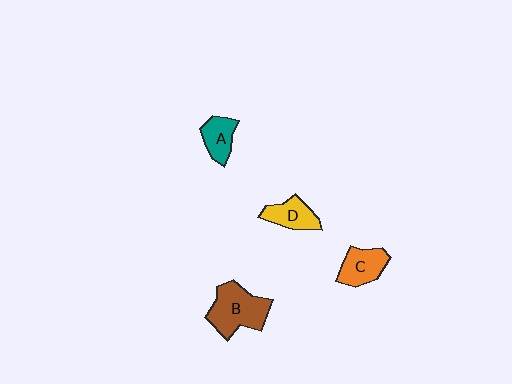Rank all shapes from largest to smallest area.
From largest to smallest: B (brown), C (orange), D (yellow), A (teal).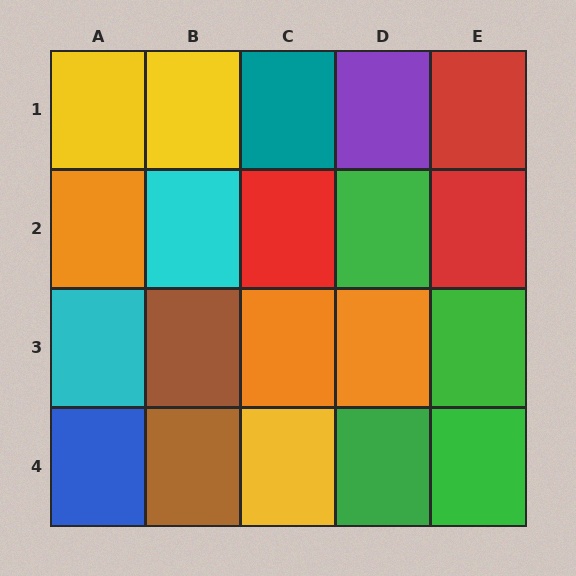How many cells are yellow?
3 cells are yellow.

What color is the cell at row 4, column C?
Yellow.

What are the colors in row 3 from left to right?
Cyan, brown, orange, orange, green.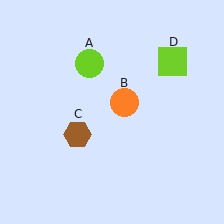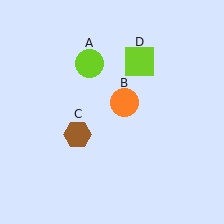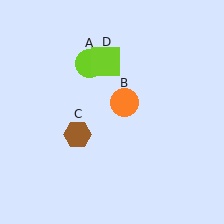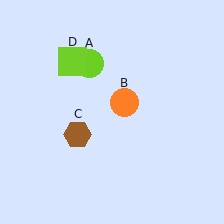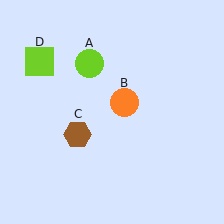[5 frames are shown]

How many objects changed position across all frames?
1 object changed position: lime square (object D).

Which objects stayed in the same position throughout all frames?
Lime circle (object A) and orange circle (object B) and brown hexagon (object C) remained stationary.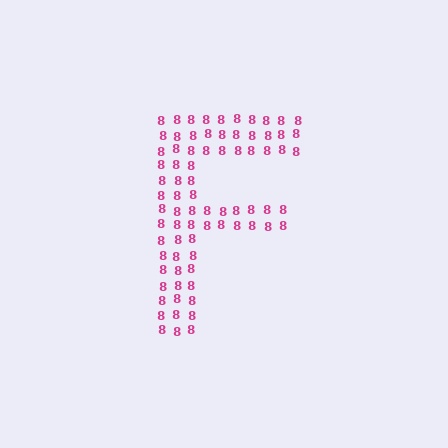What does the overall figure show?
The overall figure shows the letter F.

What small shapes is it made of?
It is made of small digit 8's.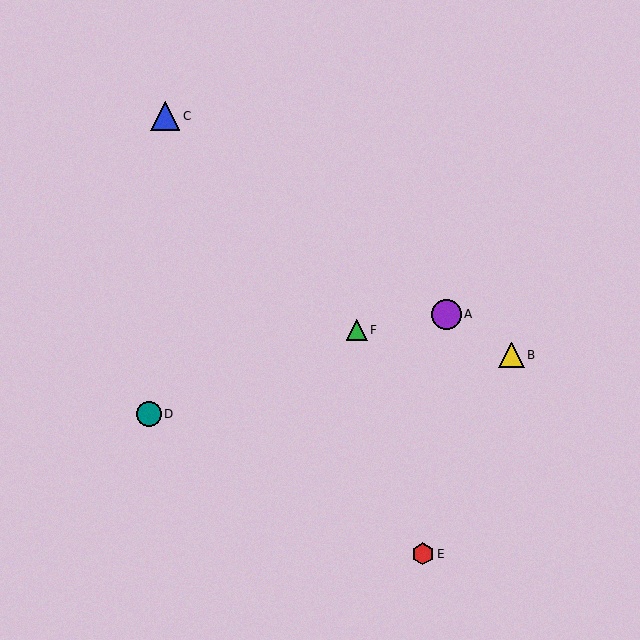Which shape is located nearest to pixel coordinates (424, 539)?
The red hexagon (labeled E) at (423, 554) is nearest to that location.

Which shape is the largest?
The purple circle (labeled A) is the largest.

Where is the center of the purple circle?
The center of the purple circle is at (446, 314).